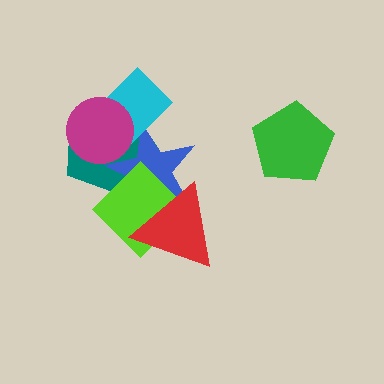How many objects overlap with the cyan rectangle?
3 objects overlap with the cyan rectangle.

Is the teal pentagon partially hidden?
Yes, it is partially covered by another shape.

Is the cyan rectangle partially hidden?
Yes, it is partially covered by another shape.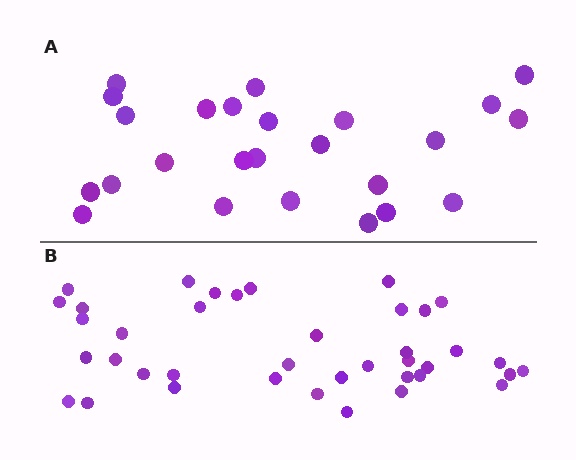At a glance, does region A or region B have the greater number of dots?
Region B (the bottom region) has more dots.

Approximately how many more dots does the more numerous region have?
Region B has approximately 15 more dots than region A.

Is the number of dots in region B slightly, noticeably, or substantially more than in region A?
Region B has substantially more. The ratio is roughly 1.6 to 1.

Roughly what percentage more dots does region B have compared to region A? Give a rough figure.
About 55% more.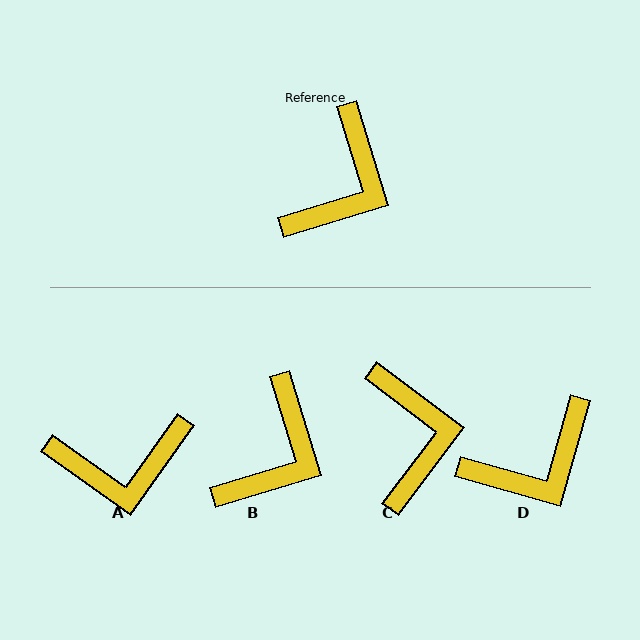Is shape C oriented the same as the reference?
No, it is off by about 36 degrees.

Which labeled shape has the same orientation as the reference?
B.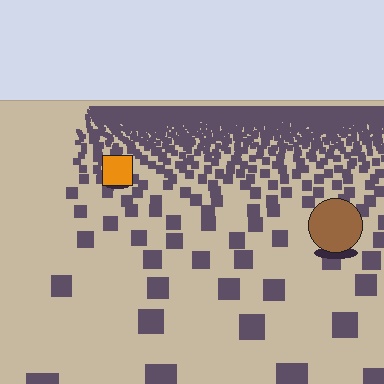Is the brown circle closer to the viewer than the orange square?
Yes. The brown circle is closer — you can tell from the texture gradient: the ground texture is coarser near it.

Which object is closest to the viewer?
The brown circle is closest. The texture marks near it are larger and more spread out.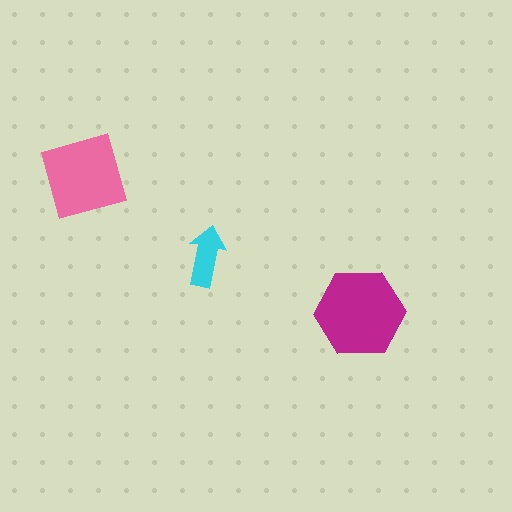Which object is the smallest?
The cyan arrow.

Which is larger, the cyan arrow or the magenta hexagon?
The magenta hexagon.